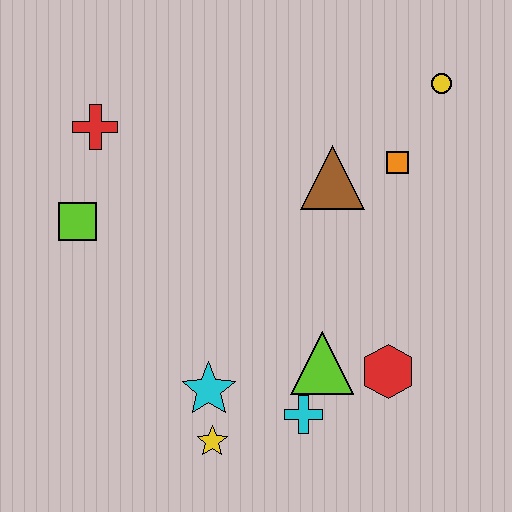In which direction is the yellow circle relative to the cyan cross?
The yellow circle is above the cyan cross.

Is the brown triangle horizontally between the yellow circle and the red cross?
Yes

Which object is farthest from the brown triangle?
The yellow star is farthest from the brown triangle.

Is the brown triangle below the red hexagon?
No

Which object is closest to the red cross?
The lime square is closest to the red cross.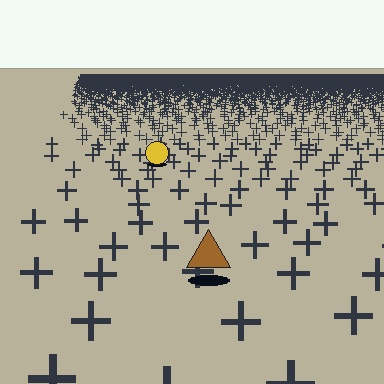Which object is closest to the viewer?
The brown triangle is closest. The texture marks near it are larger and more spread out.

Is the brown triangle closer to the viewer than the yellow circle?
Yes. The brown triangle is closer — you can tell from the texture gradient: the ground texture is coarser near it.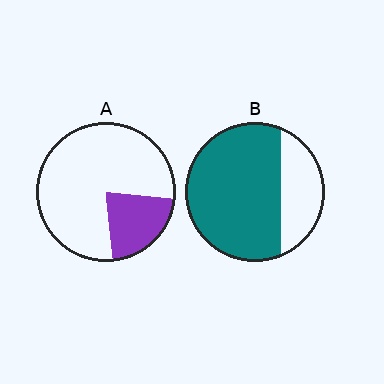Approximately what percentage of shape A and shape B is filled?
A is approximately 20% and B is approximately 75%.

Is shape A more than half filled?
No.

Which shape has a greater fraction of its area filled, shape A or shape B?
Shape B.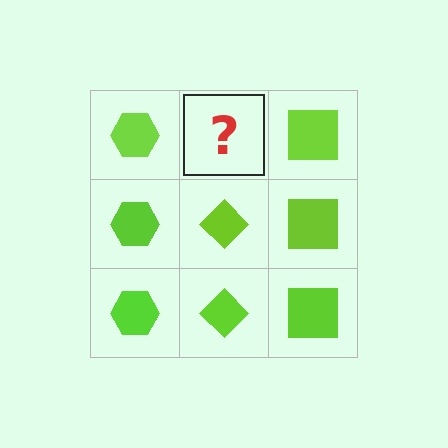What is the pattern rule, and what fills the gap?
The rule is that each column has a consistent shape. The gap should be filled with a lime diamond.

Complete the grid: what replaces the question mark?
The question mark should be replaced with a lime diamond.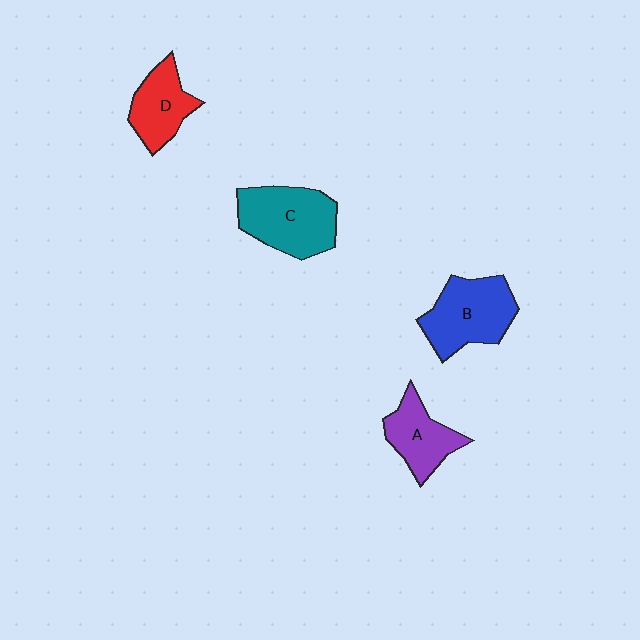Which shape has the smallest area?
Shape D (red).